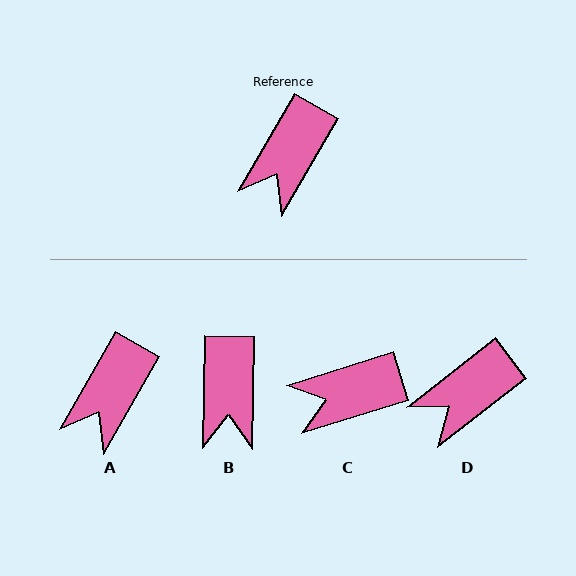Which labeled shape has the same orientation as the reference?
A.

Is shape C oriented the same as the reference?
No, it is off by about 43 degrees.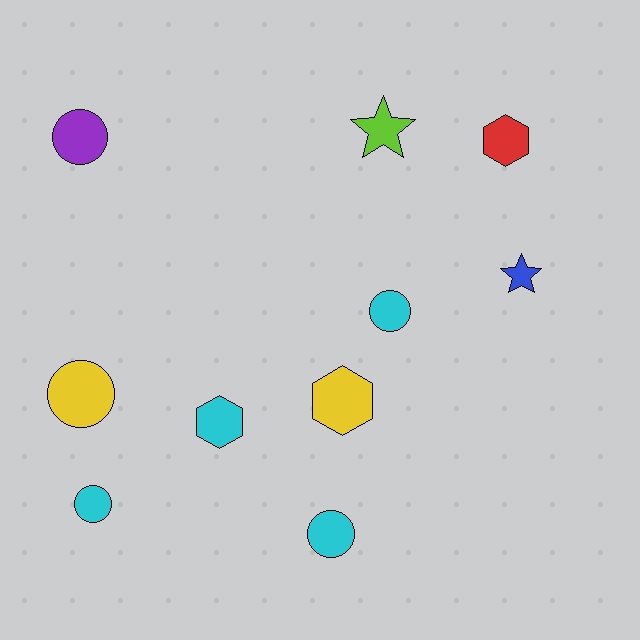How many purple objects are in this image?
There is 1 purple object.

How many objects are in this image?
There are 10 objects.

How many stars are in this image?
There are 2 stars.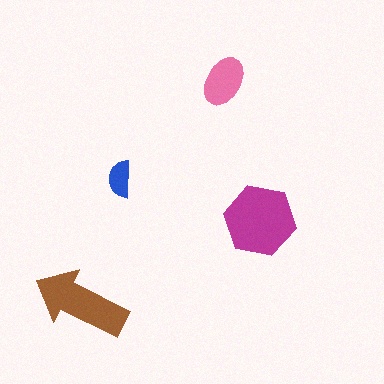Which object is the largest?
The magenta hexagon.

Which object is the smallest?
The blue semicircle.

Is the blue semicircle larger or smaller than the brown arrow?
Smaller.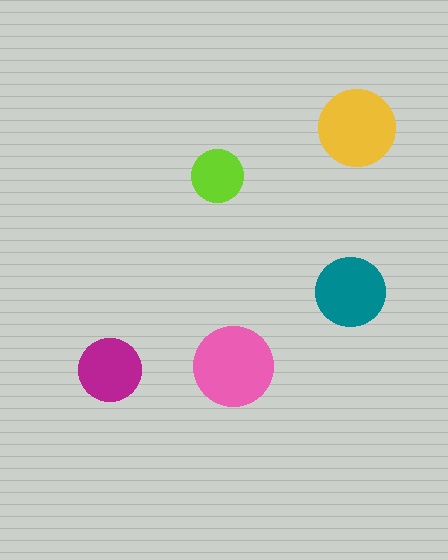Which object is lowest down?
The magenta circle is bottommost.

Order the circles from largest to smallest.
the pink one, the yellow one, the teal one, the magenta one, the lime one.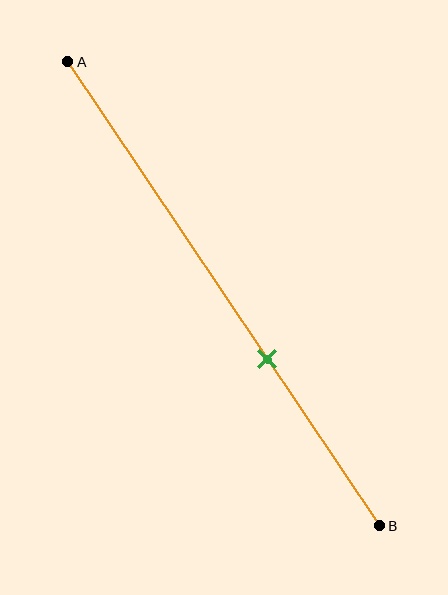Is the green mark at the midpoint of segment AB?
No, the mark is at about 65% from A, not at the 50% midpoint.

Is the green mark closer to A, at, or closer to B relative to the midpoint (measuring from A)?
The green mark is closer to point B than the midpoint of segment AB.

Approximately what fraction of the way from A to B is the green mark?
The green mark is approximately 65% of the way from A to B.